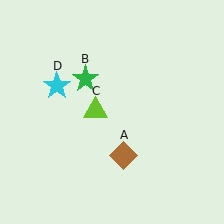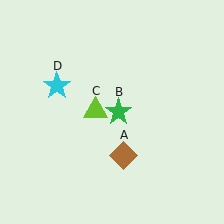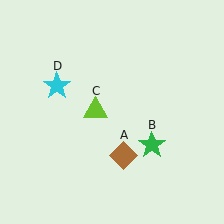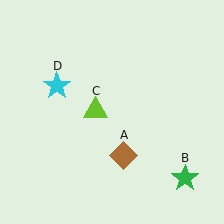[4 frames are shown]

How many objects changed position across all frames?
1 object changed position: green star (object B).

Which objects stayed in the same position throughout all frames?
Brown diamond (object A) and lime triangle (object C) and cyan star (object D) remained stationary.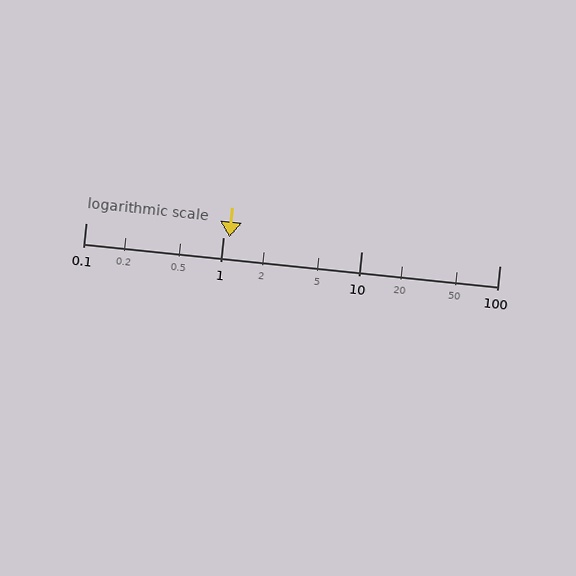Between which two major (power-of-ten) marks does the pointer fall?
The pointer is between 1 and 10.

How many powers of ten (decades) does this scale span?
The scale spans 3 decades, from 0.1 to 100.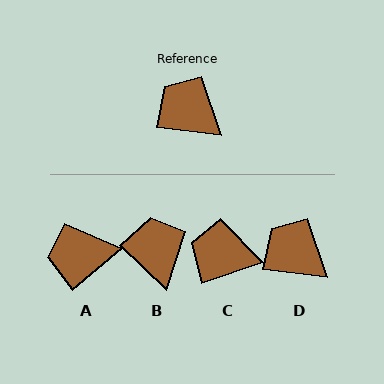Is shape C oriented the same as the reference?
No, it is off by about 25 degrees.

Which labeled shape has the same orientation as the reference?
D.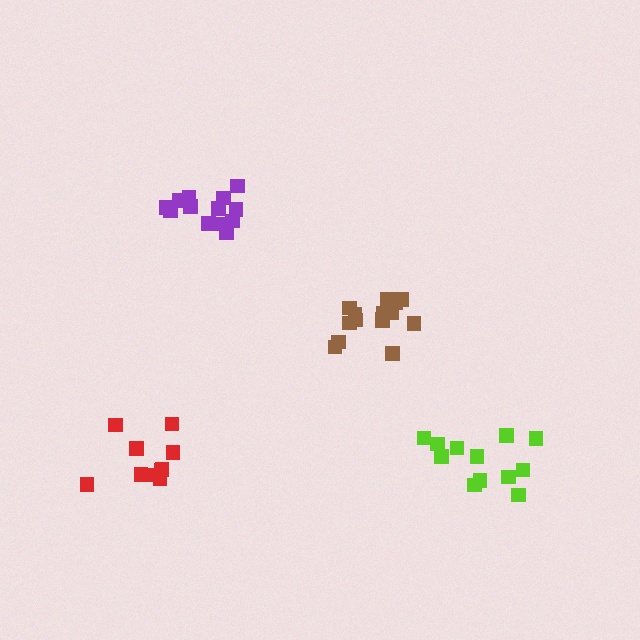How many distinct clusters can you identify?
There are 4 distinct clusters.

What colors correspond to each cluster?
The clusters are colored: red, purple, lime, brown.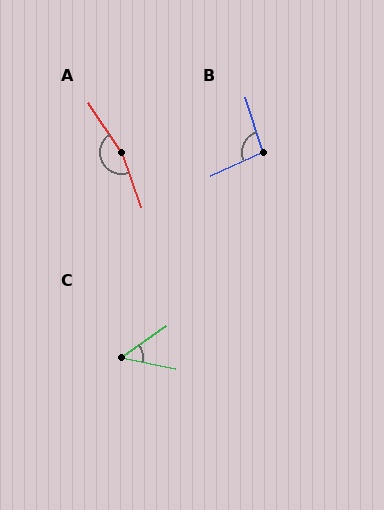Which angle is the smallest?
C, at approximately 47 degrees.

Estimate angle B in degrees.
Approximately 97 degrees.